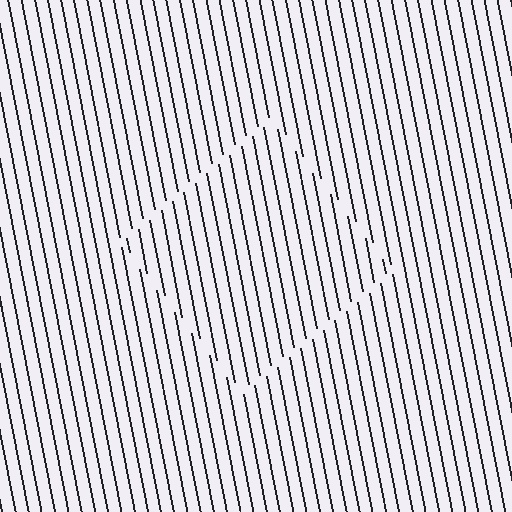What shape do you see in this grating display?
An illusory square. The interior of the shape contains the same grating, shifted by half a period — the contour is defined by the phase discontinuity where line-ends from the inner and outer gratings abut.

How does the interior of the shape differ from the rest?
The interior of the shape contains the same grating, shifted by half a period — the contour is defined by the phase discontinuity where line-ends from the inner and outer gratings abut.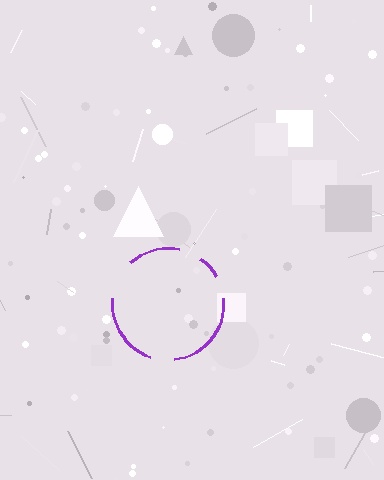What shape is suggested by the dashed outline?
The dashed outline suggests a circle.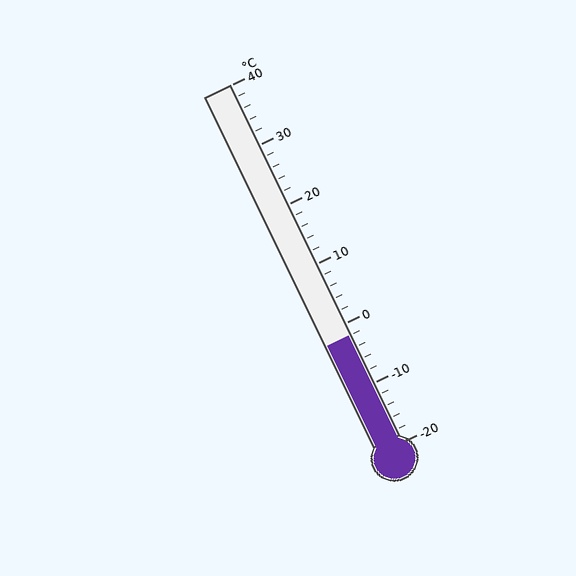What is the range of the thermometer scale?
The thermometer scale ranges from -20°C to 40°C.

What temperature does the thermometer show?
The thermometer shows approximately -2°C.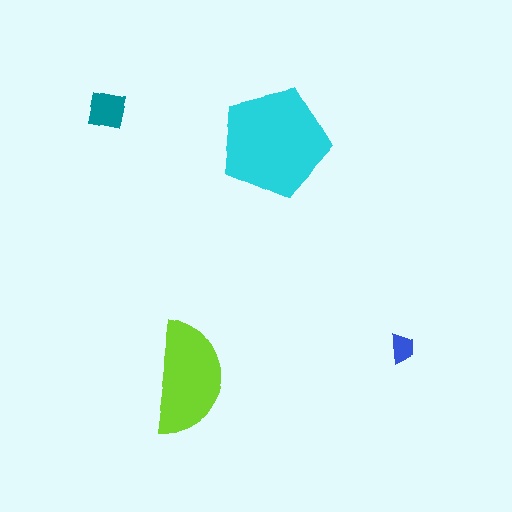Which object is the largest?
The cyan pentagon.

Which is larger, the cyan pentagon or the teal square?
The cyan pentagon.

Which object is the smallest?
The blue trapezoid.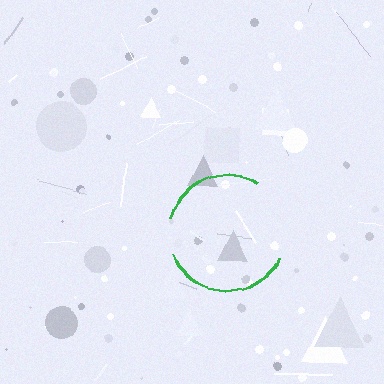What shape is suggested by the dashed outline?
The dashed outline suggests a circle.